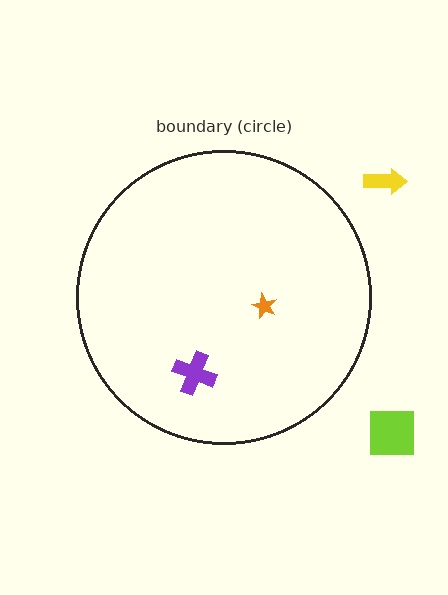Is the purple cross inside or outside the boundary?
Inside.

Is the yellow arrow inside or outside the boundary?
Outside.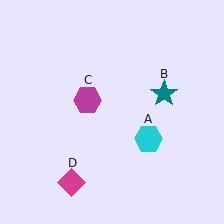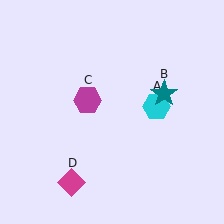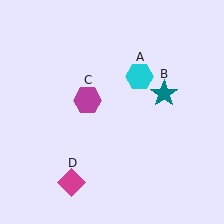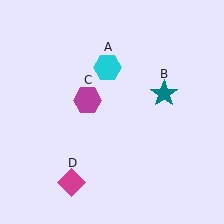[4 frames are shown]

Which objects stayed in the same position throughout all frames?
Teal star (object B) and magenta hexagon (object C) and magenta diamond (object D) remained stationary.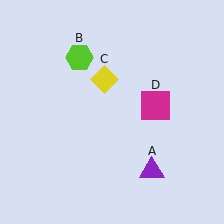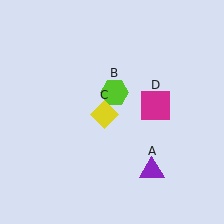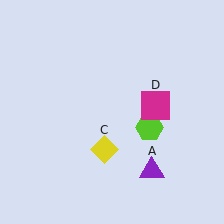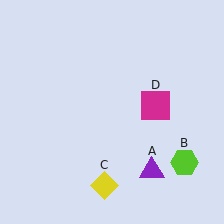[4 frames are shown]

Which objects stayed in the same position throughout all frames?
Purple triangle (object A) and magenta square (object D) remained stationary.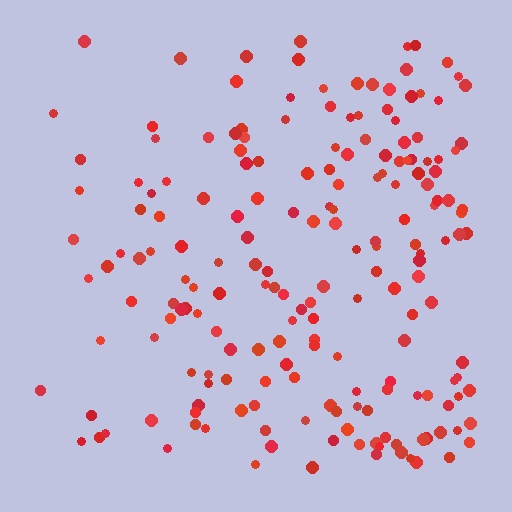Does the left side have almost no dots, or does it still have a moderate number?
Still a moderate number, just noticeably fewer than the right.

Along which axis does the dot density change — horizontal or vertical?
Horizontal.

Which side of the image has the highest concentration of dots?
The right.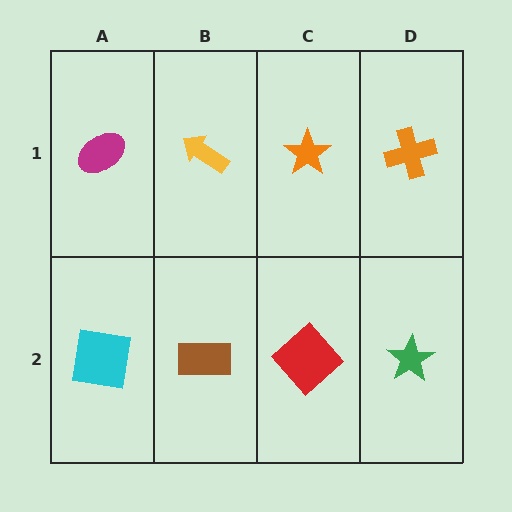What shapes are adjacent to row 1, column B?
A brown rectangle (row 2, column B), a magenta ellipse (row 1, column A), an orange star (row 1, column C).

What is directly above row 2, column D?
An orange cross.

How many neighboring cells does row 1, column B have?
3.